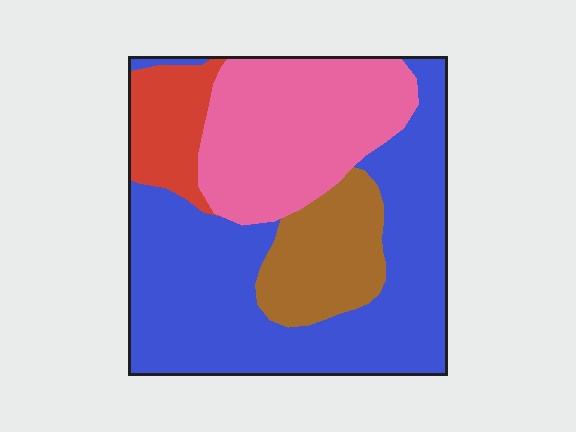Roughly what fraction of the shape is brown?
Brown takes up less than a sixth of the shape.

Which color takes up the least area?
Red, at roughly 10%.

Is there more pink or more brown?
Pink.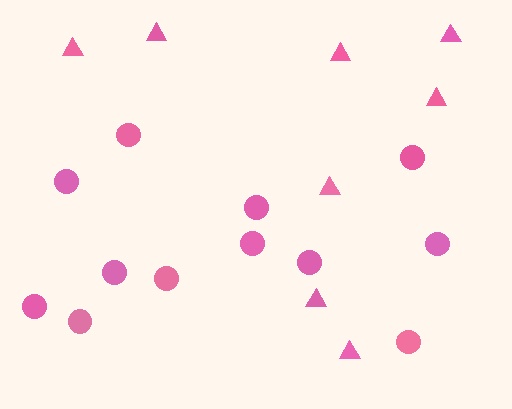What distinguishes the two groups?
There are 2 groups: one group of triangles (8) and one group of circles (12).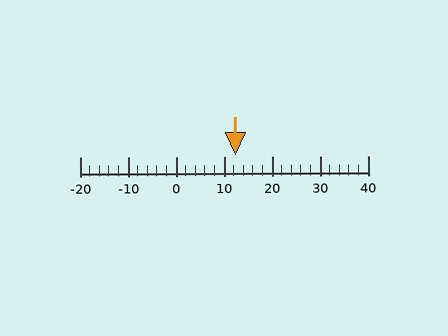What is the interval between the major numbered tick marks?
The major tick marks are spaced 10 units apart.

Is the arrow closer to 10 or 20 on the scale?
The arrow is closer to 10.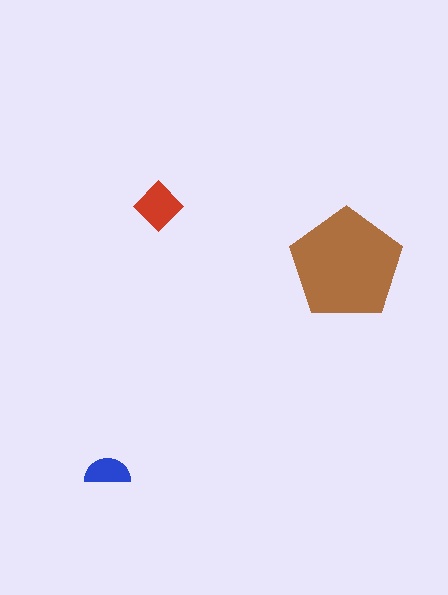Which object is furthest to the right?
The brown pentagon is rightmost.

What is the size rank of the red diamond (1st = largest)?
2nd.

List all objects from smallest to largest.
The blue semicircle, the red diamond, the brown pentagon.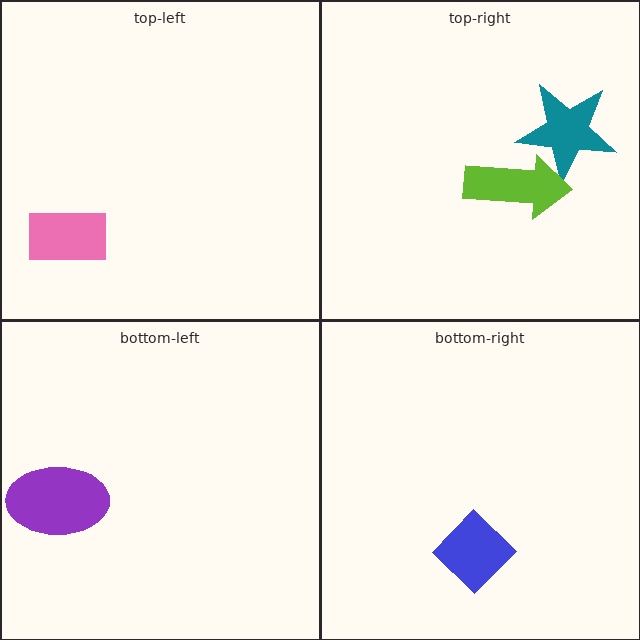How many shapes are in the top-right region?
2.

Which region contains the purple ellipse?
The bottom-left region.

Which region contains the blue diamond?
The bottom-right region.